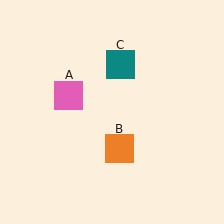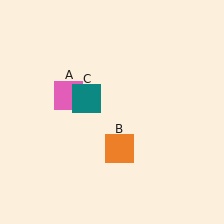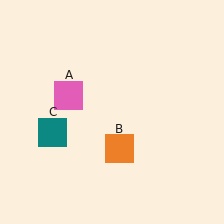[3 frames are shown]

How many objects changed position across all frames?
1 object changed position: teal square (object C).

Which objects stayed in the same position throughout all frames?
Pink square (object A) and orange square (object B) remained stationary.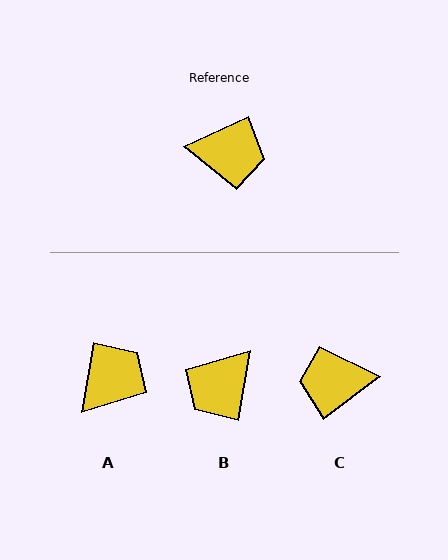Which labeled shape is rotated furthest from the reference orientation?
C, about 167 degrees away.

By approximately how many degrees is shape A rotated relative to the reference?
Approximately 56 degrees counter-clockwise.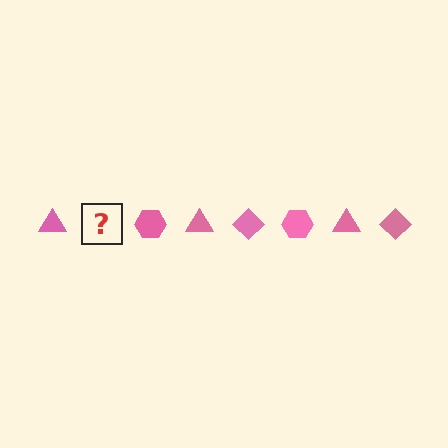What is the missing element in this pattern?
The missing element is a pink diamond.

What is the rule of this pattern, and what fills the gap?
The rule is that the pattern cycles through triangle, diamond, hexagon shapes in pink. The gap should be filled with a pink diamond.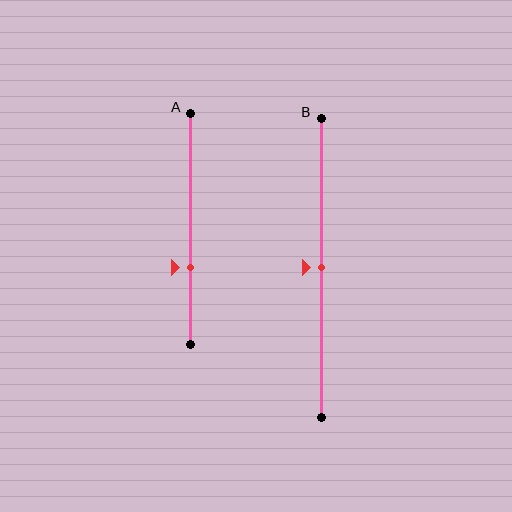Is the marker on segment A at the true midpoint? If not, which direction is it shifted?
No, the marker on segment A is shifted downward by about 16% of the segment length.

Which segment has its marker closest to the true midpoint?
Segment B has its marker closest to the true midpoint.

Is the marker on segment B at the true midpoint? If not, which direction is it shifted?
Yes, the marker on segment B is at the true midpoint.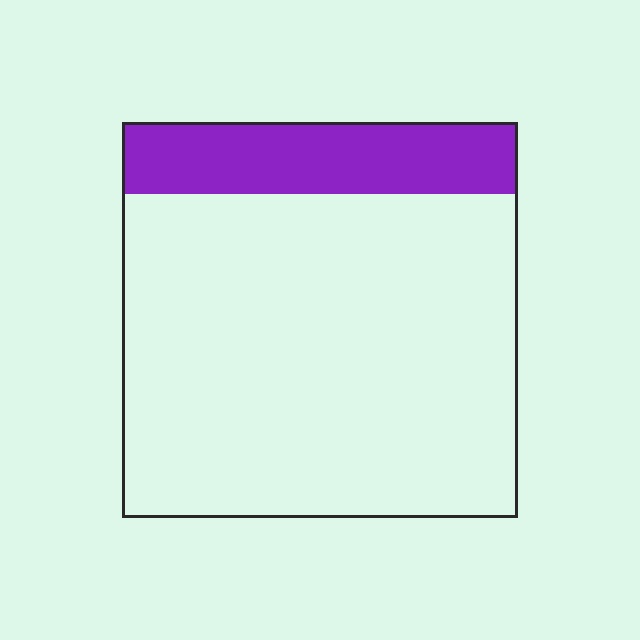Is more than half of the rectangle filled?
No.